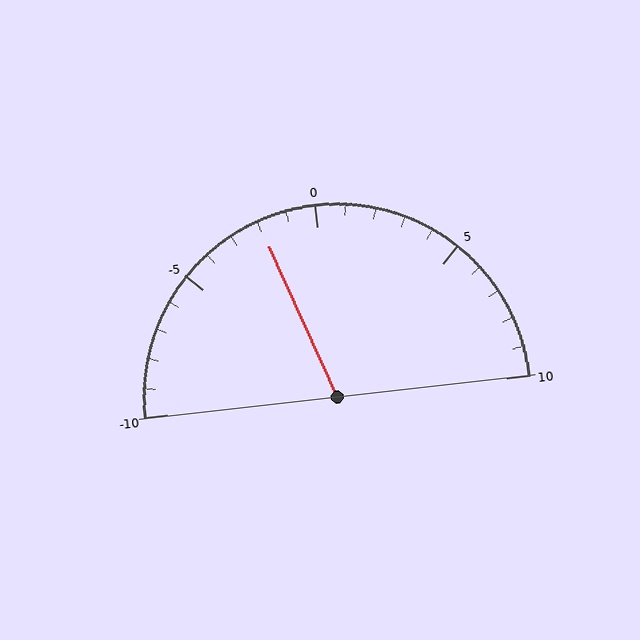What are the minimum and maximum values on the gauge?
The gauge ranges from -10 to 10.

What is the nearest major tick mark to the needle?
The nearest major tick mark is 0.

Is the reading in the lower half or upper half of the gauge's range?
The reading is in the lower half of the range (-10 to 10).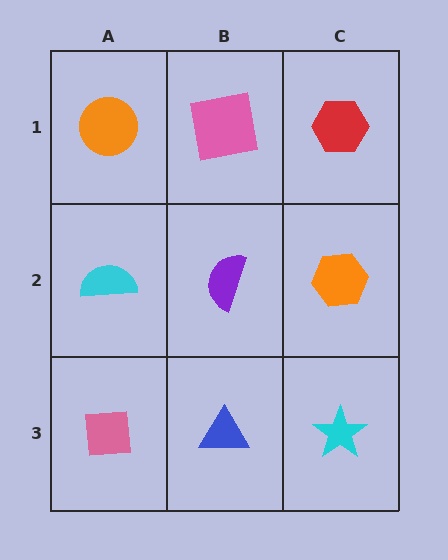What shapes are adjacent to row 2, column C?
A red hexagon (row 1, column C), a cyan star (row 3, column C), a purple semicircle (row 2, column B).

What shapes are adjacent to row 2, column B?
A pink square (row 1, column B), a blue triangle (row 3, column B), a cyan semicircle (row 2, column A), an orange hexagon (row 2, column C).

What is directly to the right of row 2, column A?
A purple semicircle.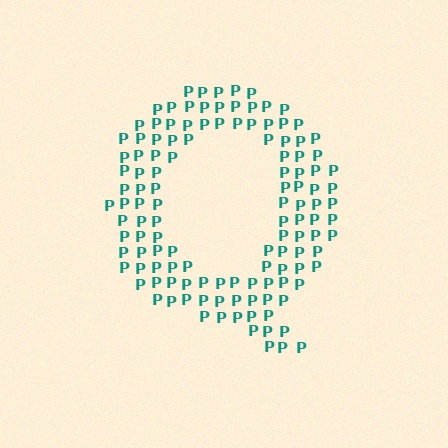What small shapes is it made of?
It is made of small letter P's.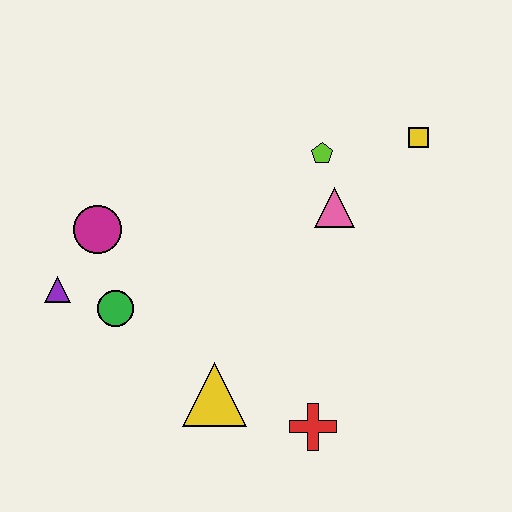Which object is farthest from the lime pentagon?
The purple triangle is farthest from the lime pentagon.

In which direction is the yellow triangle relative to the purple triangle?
The yellow triangle is to the right of the purple triangle.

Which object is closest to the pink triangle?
The lime pentagon is closest to the pink triangle.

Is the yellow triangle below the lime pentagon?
Yes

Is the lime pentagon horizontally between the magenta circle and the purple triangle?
No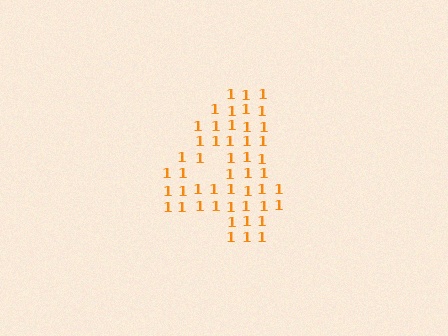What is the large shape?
The large shape is the digit 4.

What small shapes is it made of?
It is made of small digit 1's.